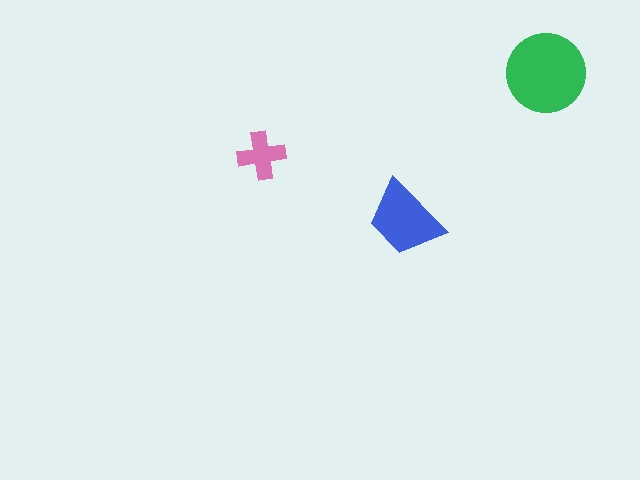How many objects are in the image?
There are 3 objects in the image.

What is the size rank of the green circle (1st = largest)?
1st.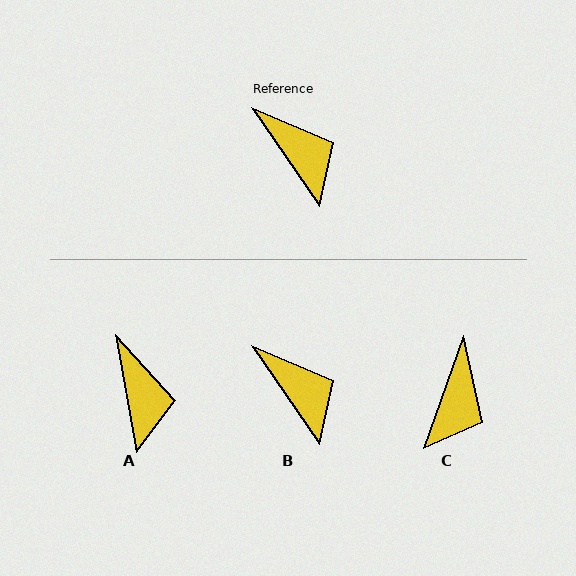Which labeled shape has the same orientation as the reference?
B.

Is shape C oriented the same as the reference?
No, it is off by about 54 degrees.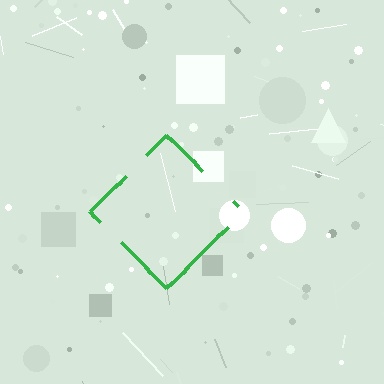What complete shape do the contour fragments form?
The contour fragments form a diamond.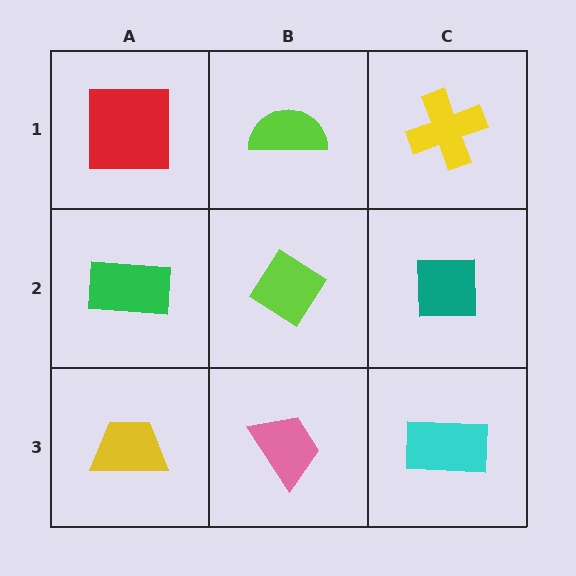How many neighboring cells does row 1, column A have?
2.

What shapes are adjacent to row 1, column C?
A teal square (row 2, column C), a lime semicircle (row 1, column B).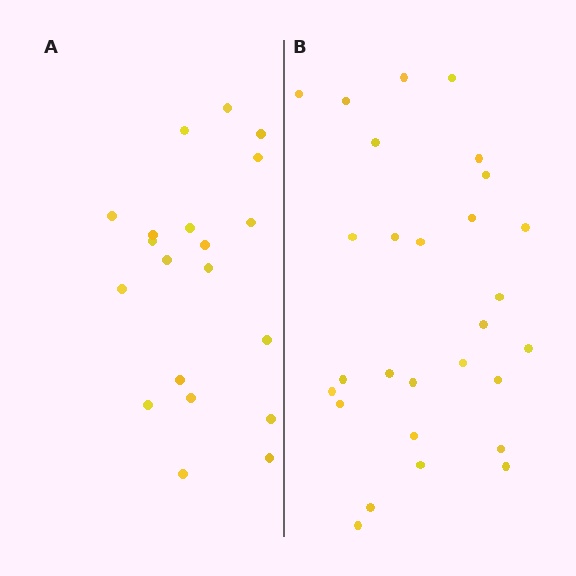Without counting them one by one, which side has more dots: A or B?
Region B (the right region) has more dots.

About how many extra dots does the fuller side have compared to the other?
Region B has roughly 8 or so more dots than region A.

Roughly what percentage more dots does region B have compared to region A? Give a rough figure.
About 40% more.